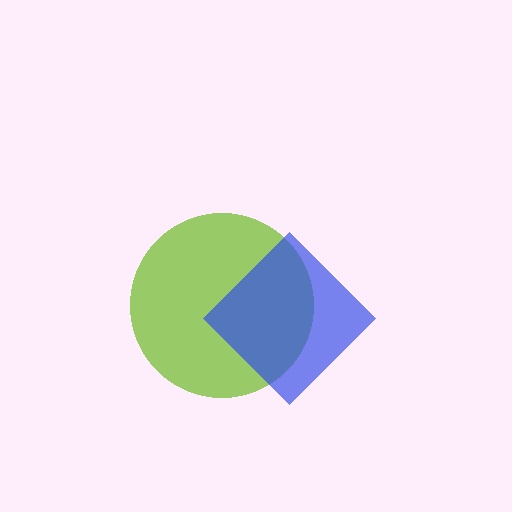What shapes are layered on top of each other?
The layered shapes are: a lime circle, a blue diamond.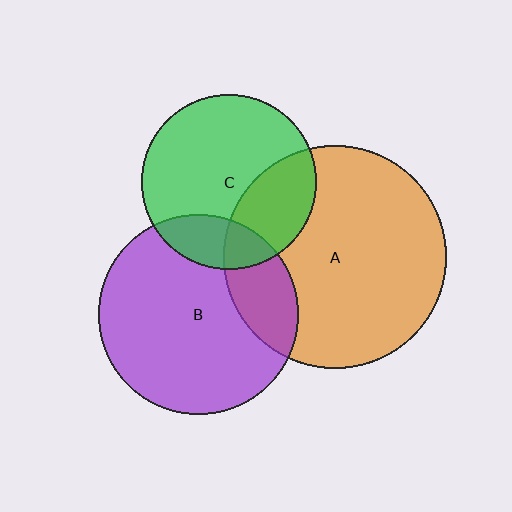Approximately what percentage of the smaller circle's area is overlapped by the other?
Approximately 30%.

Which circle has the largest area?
Circle A (orange).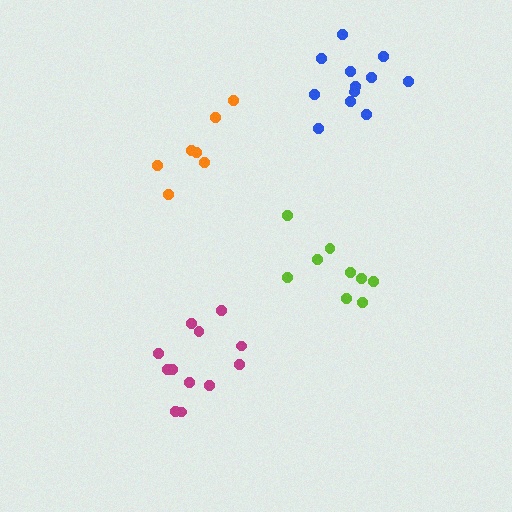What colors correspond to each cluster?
The clusters are colored: lime, blue, magenta, orange.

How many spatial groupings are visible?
There are 4 spatial groupings.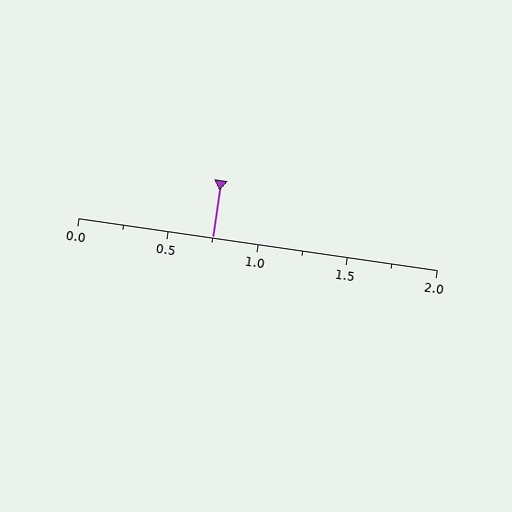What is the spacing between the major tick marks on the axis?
The major ticks are spaced 0.5 apart.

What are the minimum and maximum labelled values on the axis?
The axis runs from 0.0 to 2.0.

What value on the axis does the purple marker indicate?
The marker indicates approximately 0.75.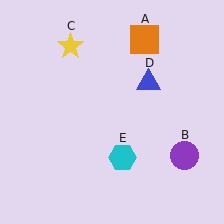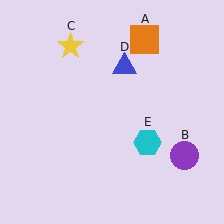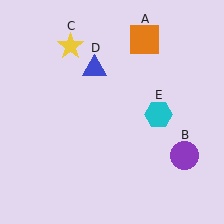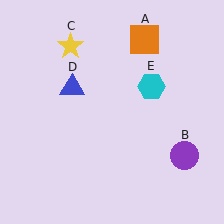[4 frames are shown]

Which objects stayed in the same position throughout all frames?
Orange square (object A) and purple circle (object B) and yellow star (object C) remained stationary.